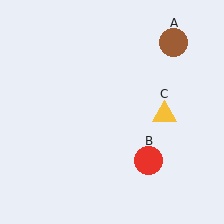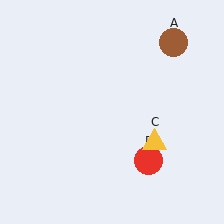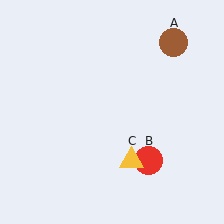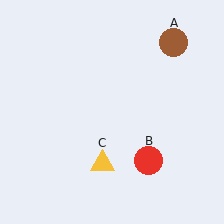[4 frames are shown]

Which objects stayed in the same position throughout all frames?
Brown circle (object A) and red circle (object B) remained stationary.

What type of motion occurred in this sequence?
The yellow triangle (object C) rotated clockwise around the center of the scene.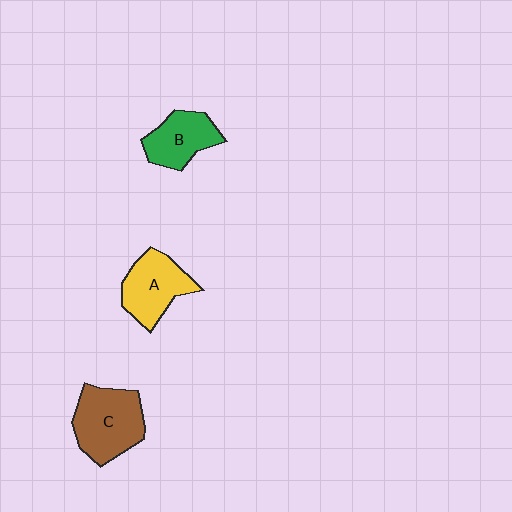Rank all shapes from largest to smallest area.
From largest to smallest: C (brown), A (yellow), B (green).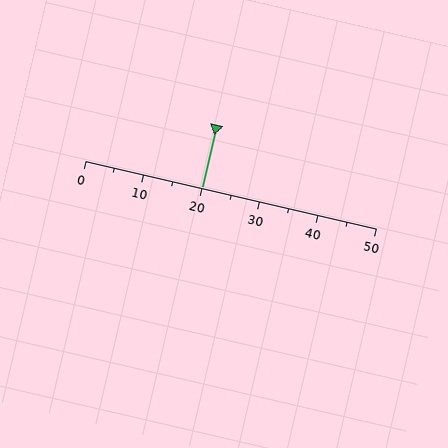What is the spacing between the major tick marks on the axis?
The major ticks are spaced 10 apart.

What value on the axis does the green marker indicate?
The marker indicates approximately 20.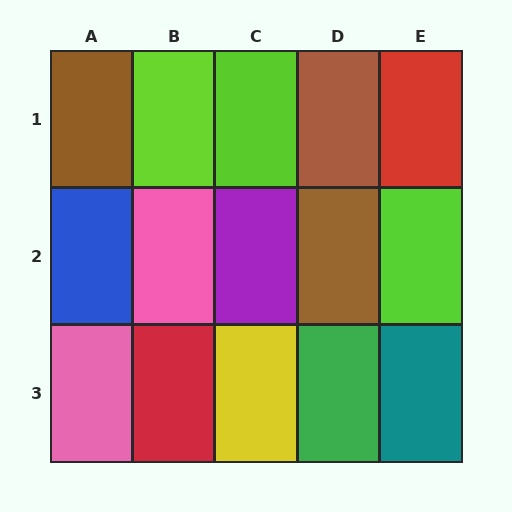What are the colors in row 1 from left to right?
Brown, lime, lime, brown, red.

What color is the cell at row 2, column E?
Lime.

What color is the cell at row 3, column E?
Teal.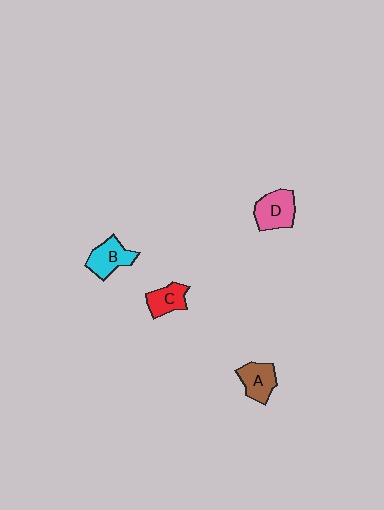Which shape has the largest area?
Shape D (pink).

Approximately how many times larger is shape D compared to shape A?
Approximately 1.2 times.